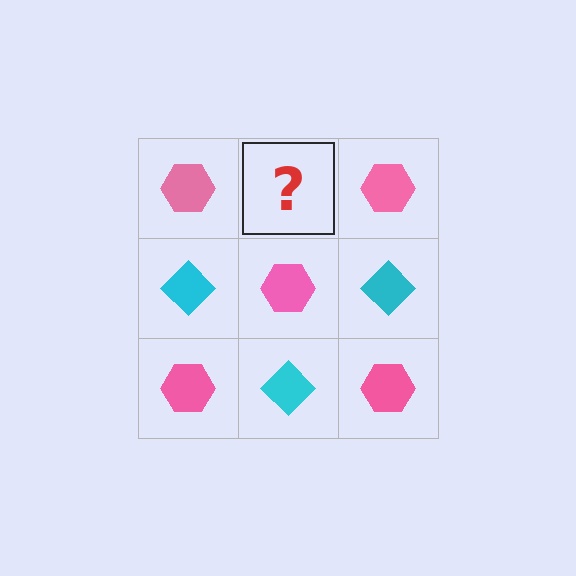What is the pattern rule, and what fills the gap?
The rule is that it alternates pink hexagon and cyan diamond in a checkerboard pattern. The gap should be filled with a cyan diamond.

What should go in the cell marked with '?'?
The missing cell should contain a cyan diamond.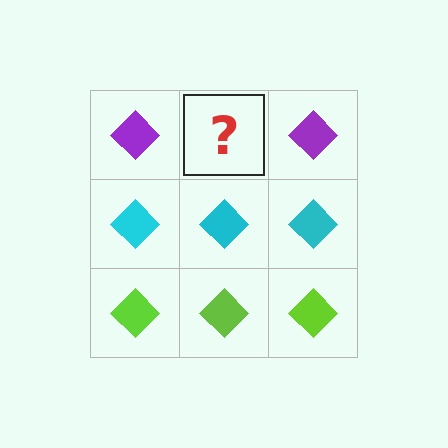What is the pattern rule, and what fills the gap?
The rule is that each row has a consistent color. The gap should be filled with a purple diamond.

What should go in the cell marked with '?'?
The missing cell should contain a purple diamond.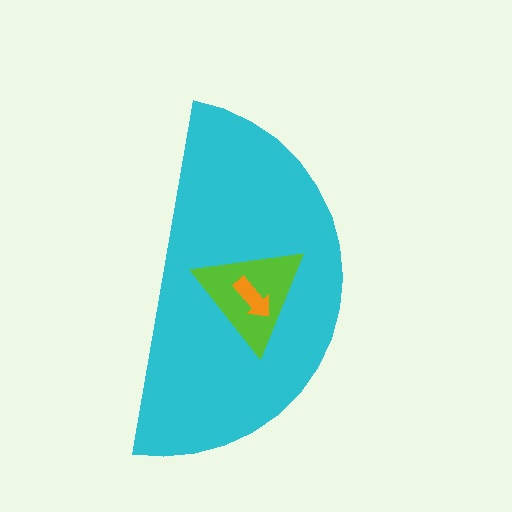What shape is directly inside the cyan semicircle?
The lime triangle.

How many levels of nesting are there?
3.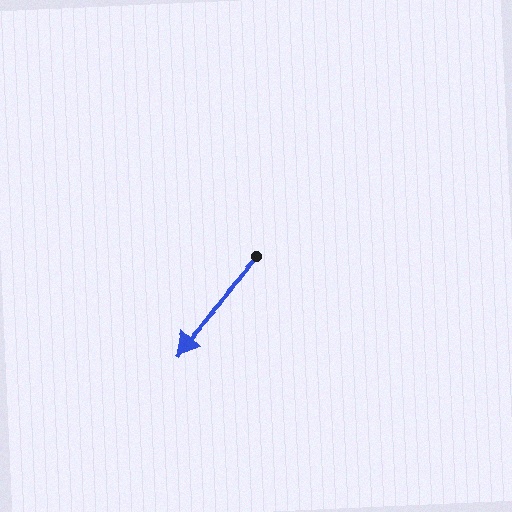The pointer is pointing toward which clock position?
Roughly 7 o'clock.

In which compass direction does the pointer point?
Southwest.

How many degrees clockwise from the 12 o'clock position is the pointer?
Approximately 221 degrees.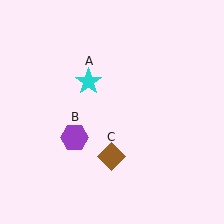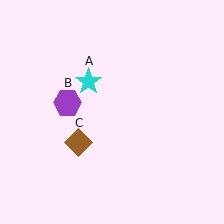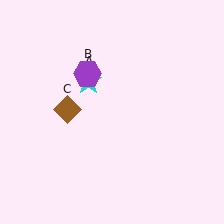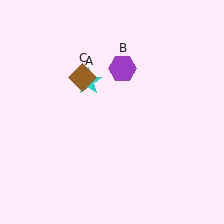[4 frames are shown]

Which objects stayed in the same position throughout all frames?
Cyan star (object A) remained stationary.